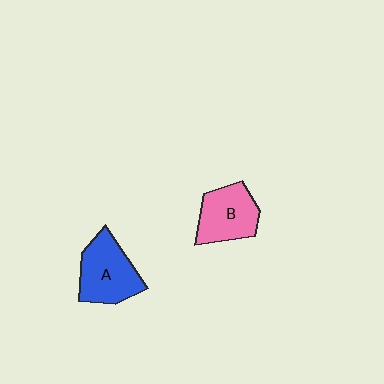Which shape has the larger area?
Shape A (blue).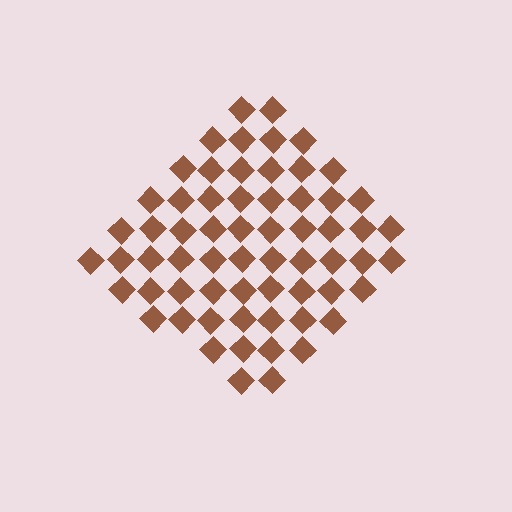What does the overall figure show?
The overall figure shows a diamond.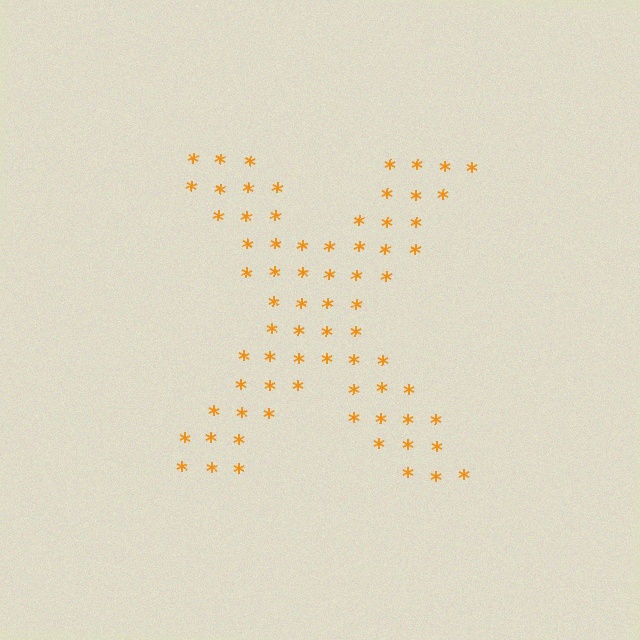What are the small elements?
The small elements are asterisks.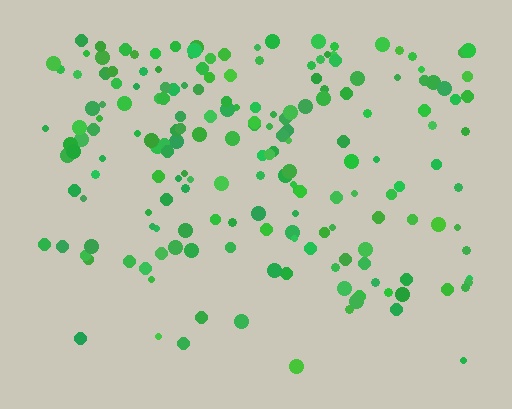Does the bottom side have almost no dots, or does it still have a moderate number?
Still a moderate number, just noticeably fewer than the top.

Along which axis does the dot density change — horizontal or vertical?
Vertical.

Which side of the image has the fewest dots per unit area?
The bottom.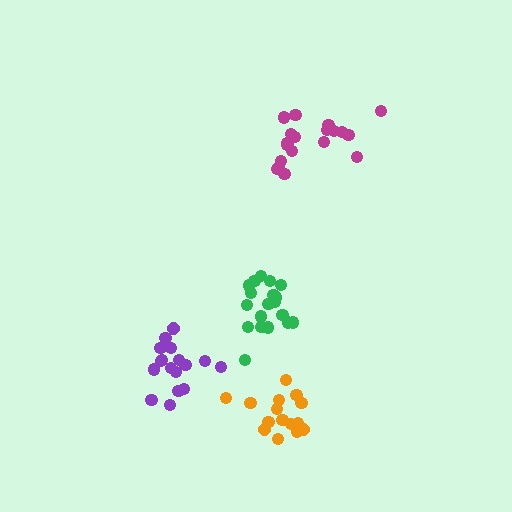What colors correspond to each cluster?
The clusters are colored: magenta, green, purple, orange.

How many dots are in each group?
Group 1: 19 dots, Group 2: 19 dots, Group 3: 18 dots, Group 4: 15 dots (71 total).